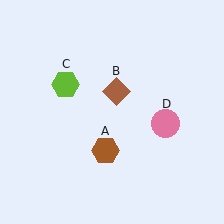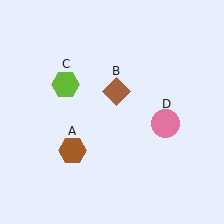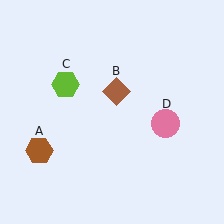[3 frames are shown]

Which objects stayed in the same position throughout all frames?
Brown diamond (object B) and lime hexagon (object C) and pink circle (object D) remained stationary.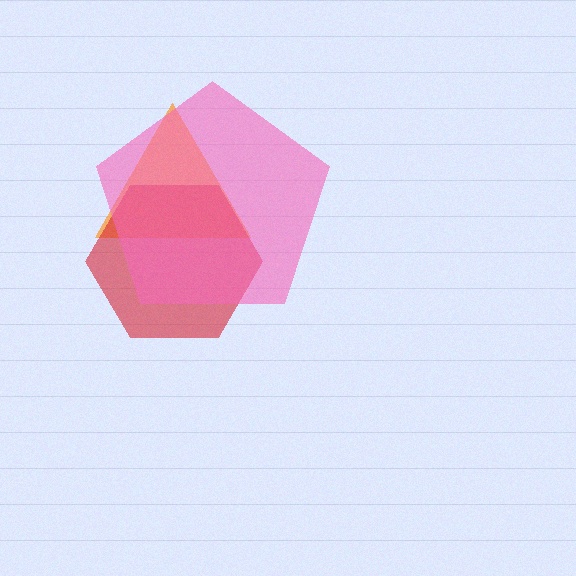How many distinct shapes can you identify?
There are 3 distinct shapes: an orange triangle, a red hexagon, a pink pentagon.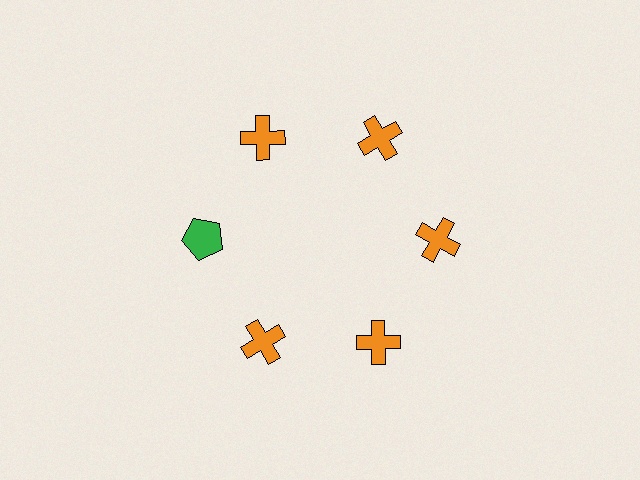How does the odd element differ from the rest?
It differs in both color (green instead of orange) and shape (pentagon instead of cross).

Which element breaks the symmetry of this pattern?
The green pentagon at roughly the 9 o'clock position breaks the symmetry. All other shapes are orange crosses.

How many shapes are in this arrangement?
There are 6 shapes arranged in a ring pattern.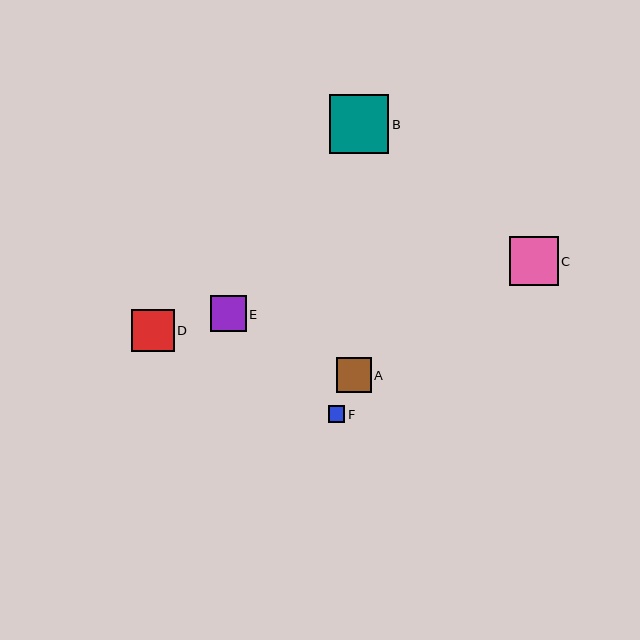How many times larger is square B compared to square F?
Square B is approximately 3.6 times the size of square F.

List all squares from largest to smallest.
From largest to smallest: B, C, D, E, A, F.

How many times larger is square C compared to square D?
Square C is approximately 1.2 times the size of square D.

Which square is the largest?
Square B is the largest with a size of approximately 59 pixels.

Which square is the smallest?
Square F is the smallest with a size of approximately 17 pixels.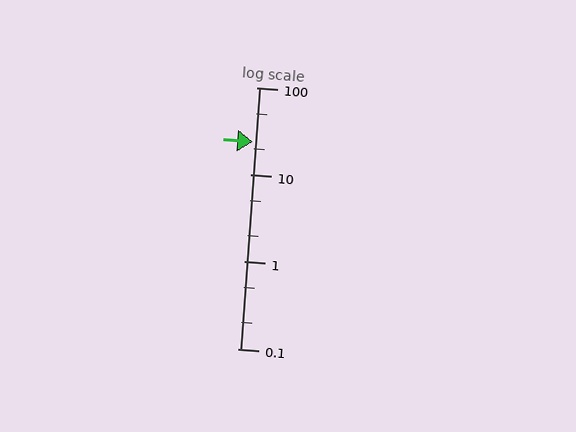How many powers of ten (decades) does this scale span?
The scale spans 3 decades, from 0.1 to 100.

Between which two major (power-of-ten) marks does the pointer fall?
The pointer is between 10 and 100.